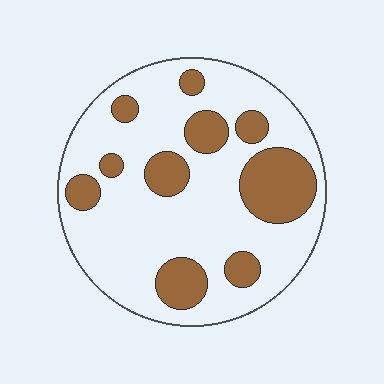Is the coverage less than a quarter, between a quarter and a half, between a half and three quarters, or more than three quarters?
Between a quarter and a half.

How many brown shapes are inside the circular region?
10.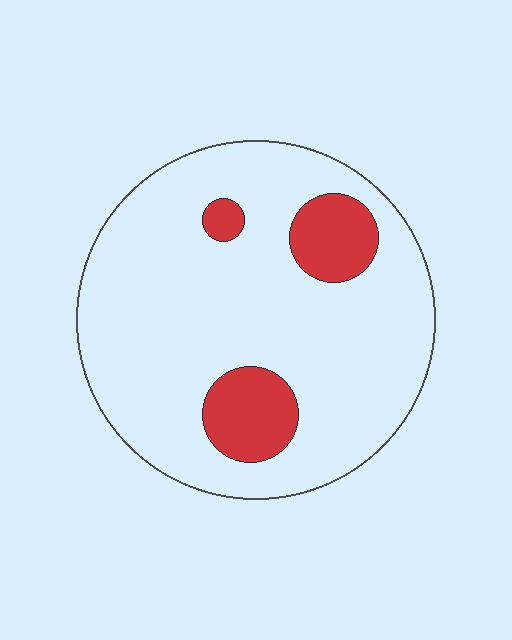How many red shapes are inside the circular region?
3.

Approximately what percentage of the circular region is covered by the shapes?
Approximately 15%.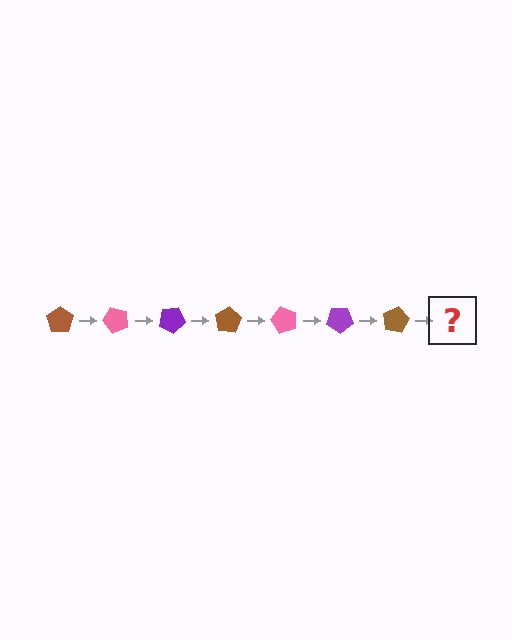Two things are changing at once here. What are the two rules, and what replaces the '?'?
The two rules are that it rotates 50 degrees each step and the color cycles through brown, pink, and purple. The '?' should be a pink pentagon, rotated 350 degrees from the start.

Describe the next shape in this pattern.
It should be a pink pentagon, rotated 350 degrees from the start.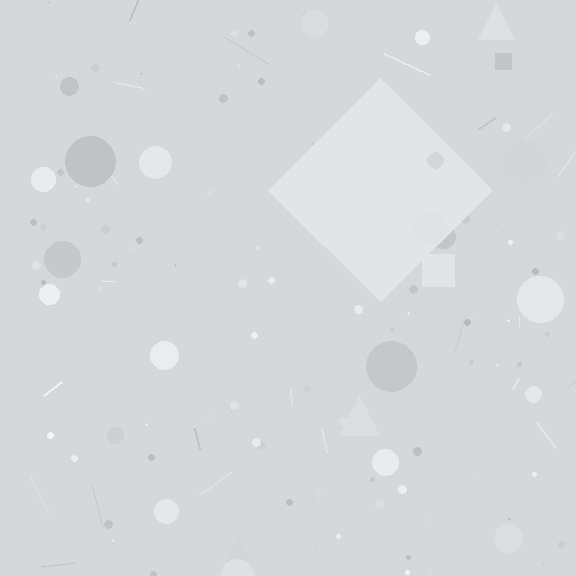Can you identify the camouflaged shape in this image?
The camouflaged shape is a diamond.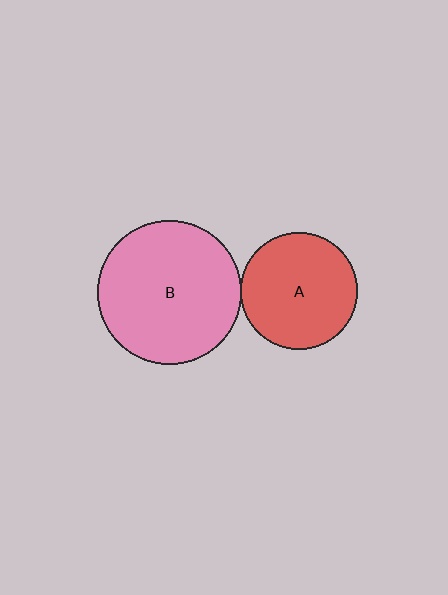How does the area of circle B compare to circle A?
Approximately 1.5 times.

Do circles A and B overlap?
Yes.